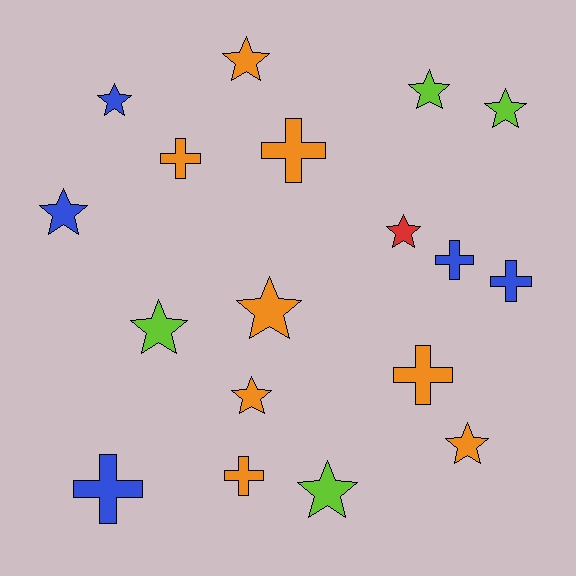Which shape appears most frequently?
Star, with 11 objects.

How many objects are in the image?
There are 18 objects.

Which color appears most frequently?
Orange, with 8 objects.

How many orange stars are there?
There are 4 orange stars.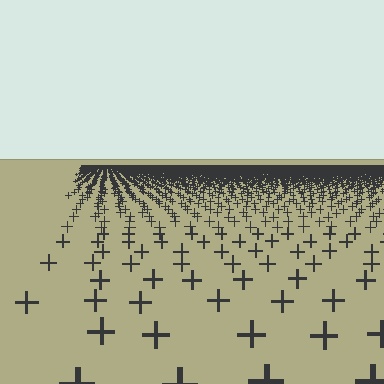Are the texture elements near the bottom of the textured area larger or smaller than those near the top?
Larger. Near the bottom, elements are closer to the viewer and appear at a bigger on-screen size.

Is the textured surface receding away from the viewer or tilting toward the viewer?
The surface is receding away from the viewer. Texture elements get smaller and denser toward the top.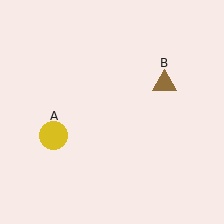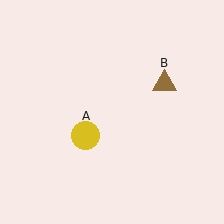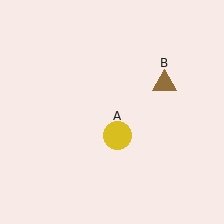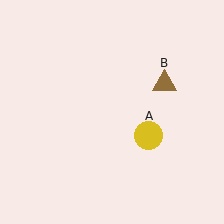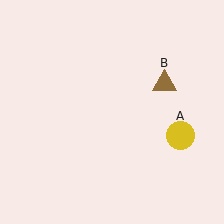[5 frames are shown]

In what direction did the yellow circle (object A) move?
The yellow circle (object A) moved right.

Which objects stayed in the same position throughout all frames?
Brown triangle (object B) remained stationary.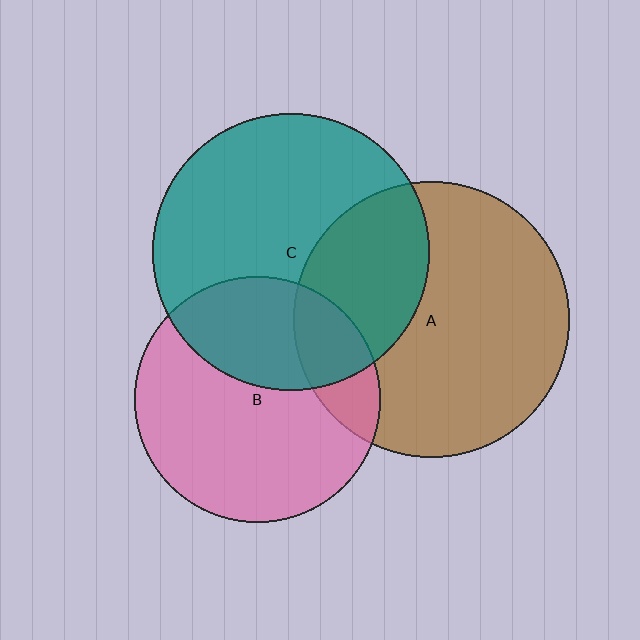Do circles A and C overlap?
Yes.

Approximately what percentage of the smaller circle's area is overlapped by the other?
Approximately 30%.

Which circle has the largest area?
Circle C (teal).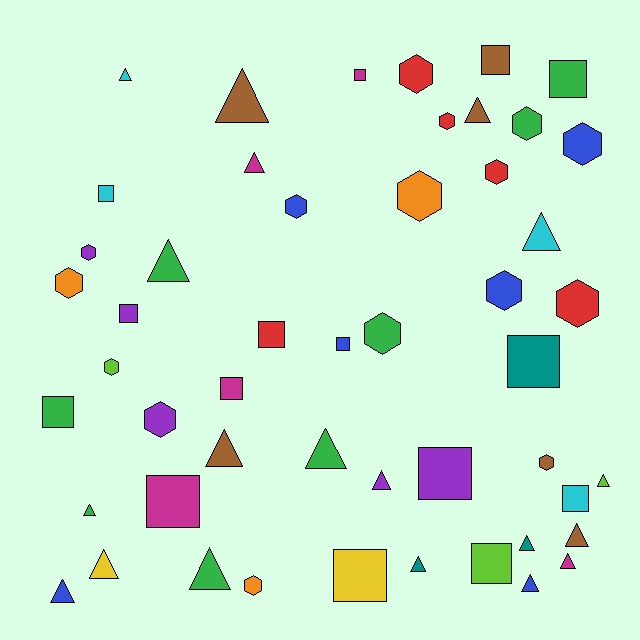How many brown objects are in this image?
There are 6 brown objects.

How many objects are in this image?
There are 50 objects.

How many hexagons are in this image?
There are 16 hexagons.